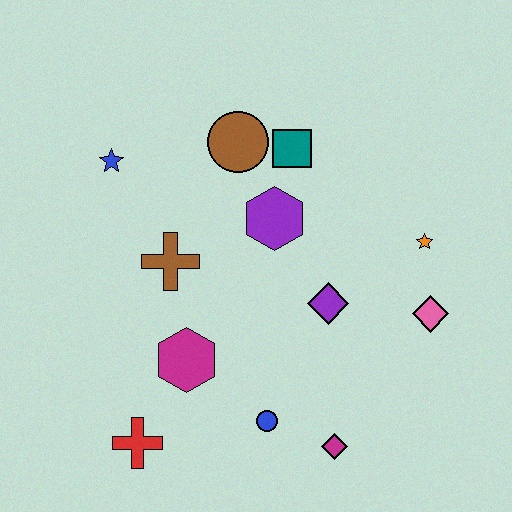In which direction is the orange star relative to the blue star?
The orange star is to the right of the blue star.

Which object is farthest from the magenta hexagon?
The orange star is farthest from the magenta hexagon.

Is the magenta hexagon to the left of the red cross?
No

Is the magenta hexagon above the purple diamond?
No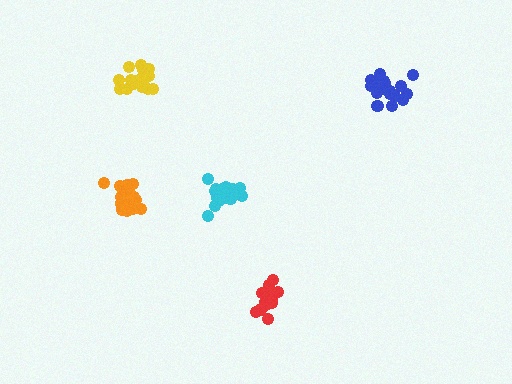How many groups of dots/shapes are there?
There are 5 groups.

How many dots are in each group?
Group 1: 20 dots, Group 2: 17 dots, Group 3: 15 dots, Group 4: 17 dots, Group 5: 19 dots (88 total).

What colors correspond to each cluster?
The clusters are colored: orange, cyan, red, yellow, blue.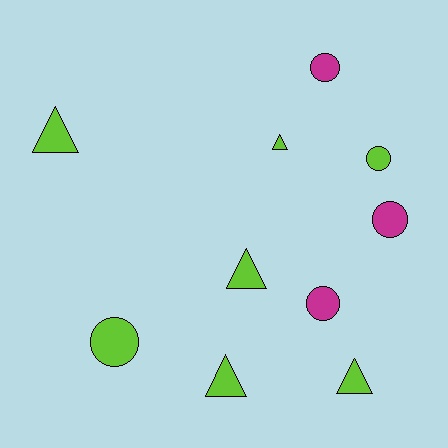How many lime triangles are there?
There are 5 lime triangles.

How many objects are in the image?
There are 10 objects.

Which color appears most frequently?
Lime, with 7 objects.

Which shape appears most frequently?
Triangle, with 5 objects.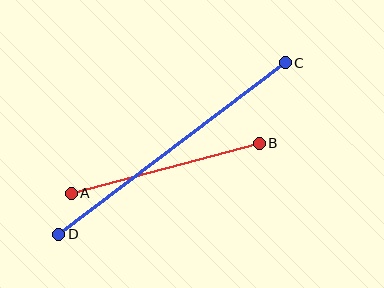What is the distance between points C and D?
The distance is approximately 284 pixels.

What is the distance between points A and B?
The distance is approximately 195 pixels.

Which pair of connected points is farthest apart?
Points C and D are farthest apart.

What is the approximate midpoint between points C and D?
The midpoint is at approximately (172, 148) pixels.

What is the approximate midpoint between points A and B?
The midpoint is at approximately (165, 168) pixels.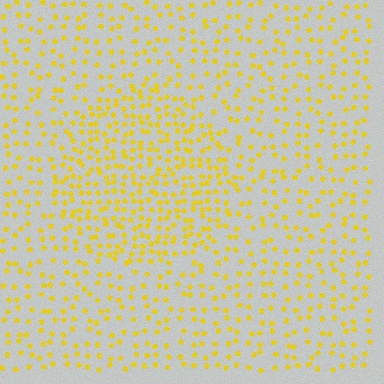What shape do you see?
I see a circle.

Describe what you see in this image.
The image contains small yellow elements arranged at two different densities. A circle-shaped region is visible where the elements are more densely packed than the surrounding area.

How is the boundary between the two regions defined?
The boundary is defined by a change in element density (approximately 1.9x ratio). All elements are the same color, size, and shape.